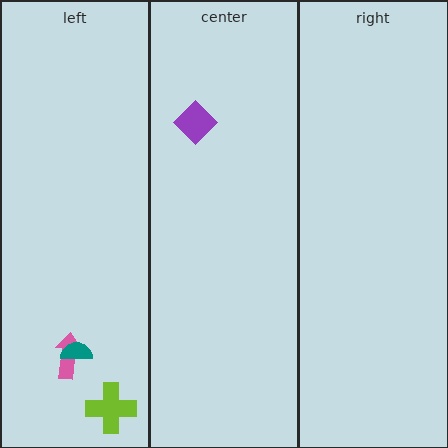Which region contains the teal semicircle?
The left region.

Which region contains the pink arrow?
The left region.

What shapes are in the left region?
The lime cross, the pink arrow, the teal semicircle.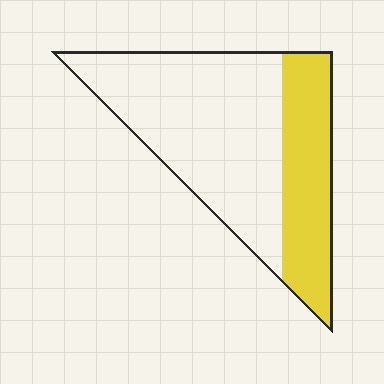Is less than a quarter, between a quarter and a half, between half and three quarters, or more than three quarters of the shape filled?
Between a quarter and a half.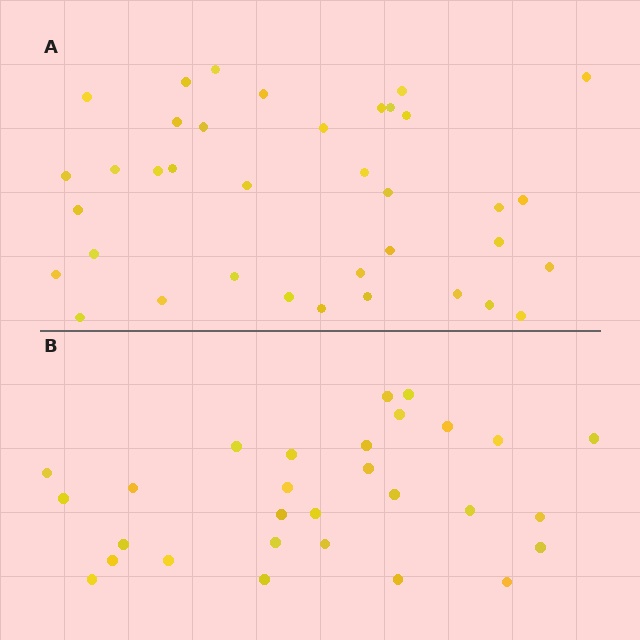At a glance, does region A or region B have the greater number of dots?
Region A (the top region) has more dots.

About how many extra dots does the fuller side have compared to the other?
Region A has roughly 8 or so more dots than region B.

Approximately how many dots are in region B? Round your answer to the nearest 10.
About 30 dots. (The exact count is 29, which rounds to 30.)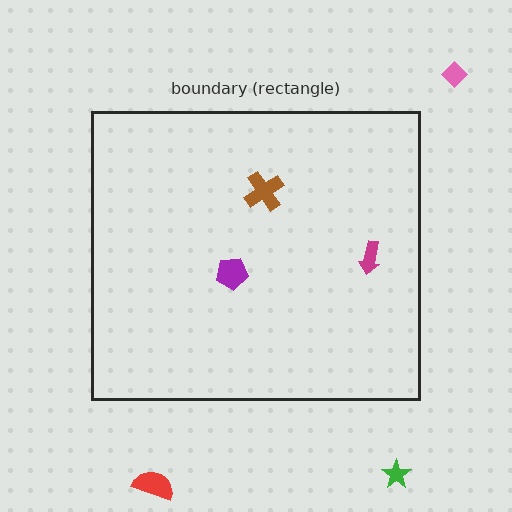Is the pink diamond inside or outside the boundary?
Outside.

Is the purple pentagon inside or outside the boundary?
Inside.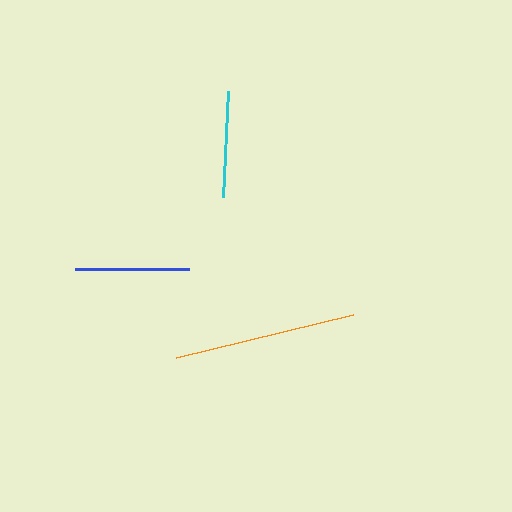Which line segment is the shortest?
The cyan line is the shortest at approximately 105 pixels.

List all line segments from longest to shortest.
From longest to shortest: orange, blue, cyan.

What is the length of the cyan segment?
The cyan segment is approximately 105 pixels long.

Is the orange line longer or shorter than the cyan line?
The orange line is longer than the cyan line.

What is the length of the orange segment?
The orange segment is approximately 183 pixels long.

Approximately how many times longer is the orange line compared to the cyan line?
The orange line is approximately 1.7 times the length of the cyan line.